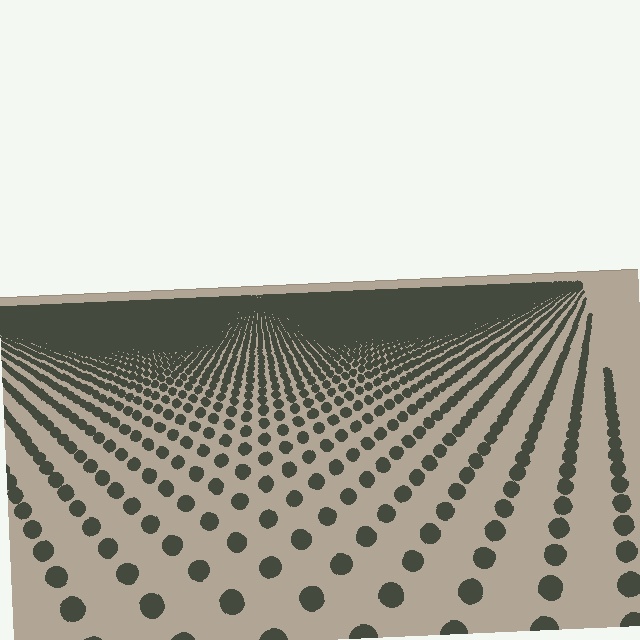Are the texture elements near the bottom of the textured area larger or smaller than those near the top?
Larger. Near the bottom, elements are closer to the viewer and appear at a bigger on-screen size.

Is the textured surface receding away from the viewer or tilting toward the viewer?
The surface is receding away from the viewer. Texture elements get smaller and denser toward the top.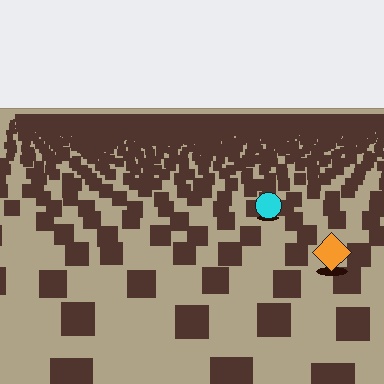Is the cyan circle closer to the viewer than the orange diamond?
No. The orange diamond is closer — you can tell from the texture gradient: the ground texture is coarser near it.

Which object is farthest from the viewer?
The cyan circle is farthest from the viewer. It appears smaller and the ground texture around it is denser.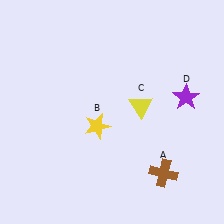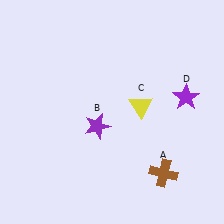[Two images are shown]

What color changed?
The star (B) changed from yellow in Image 1 to purple in Image 2.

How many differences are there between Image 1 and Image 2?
There is 1 difference between the two images.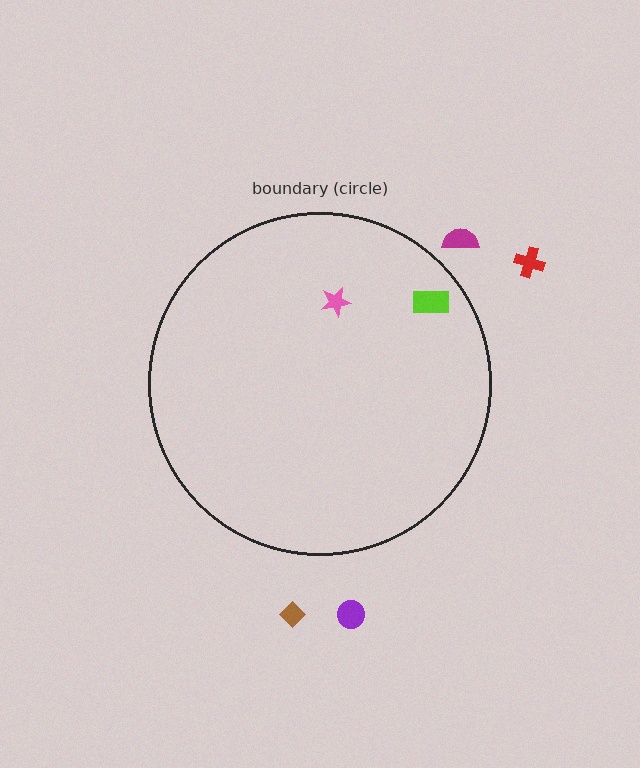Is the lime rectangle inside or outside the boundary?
Inside.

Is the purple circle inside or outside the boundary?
Outside.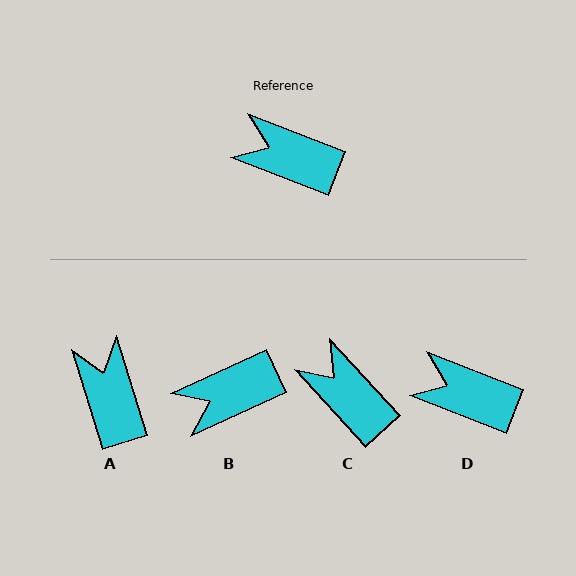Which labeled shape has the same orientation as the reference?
D.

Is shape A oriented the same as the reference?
No, it is off by about 51 degrees.